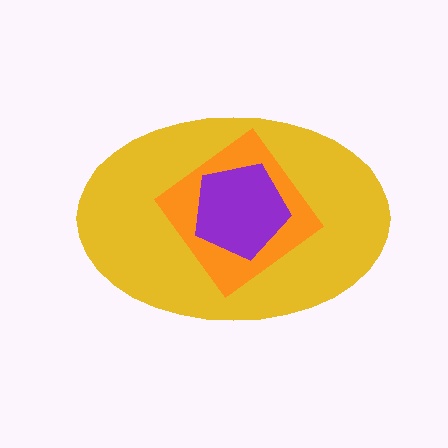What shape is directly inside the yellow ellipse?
The orange diamond.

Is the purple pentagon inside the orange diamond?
Yes.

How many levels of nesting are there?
3.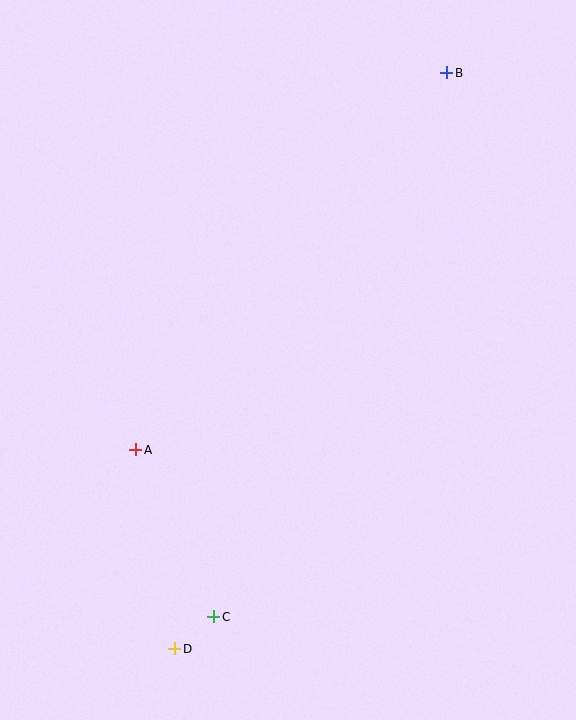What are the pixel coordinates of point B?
Point B is at (447, 73).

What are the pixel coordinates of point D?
Point D is at (175, 649).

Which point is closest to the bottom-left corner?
Point D is closest to the bottom-left corner.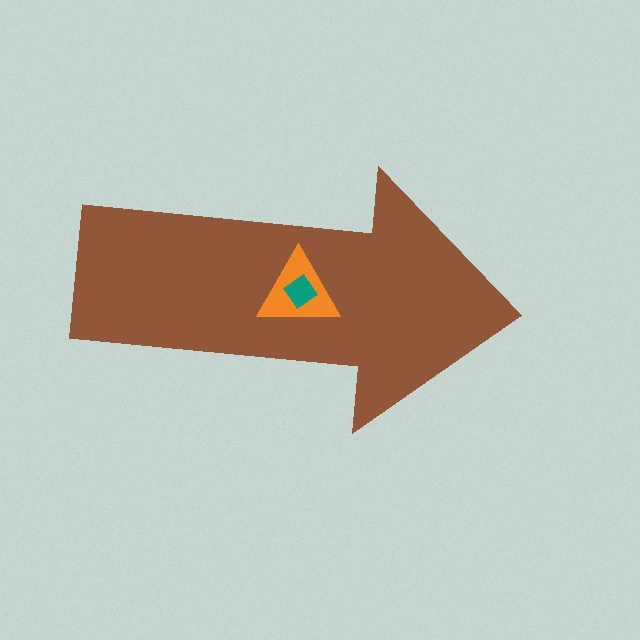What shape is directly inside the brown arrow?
The orange triangle.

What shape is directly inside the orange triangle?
The teal diamond.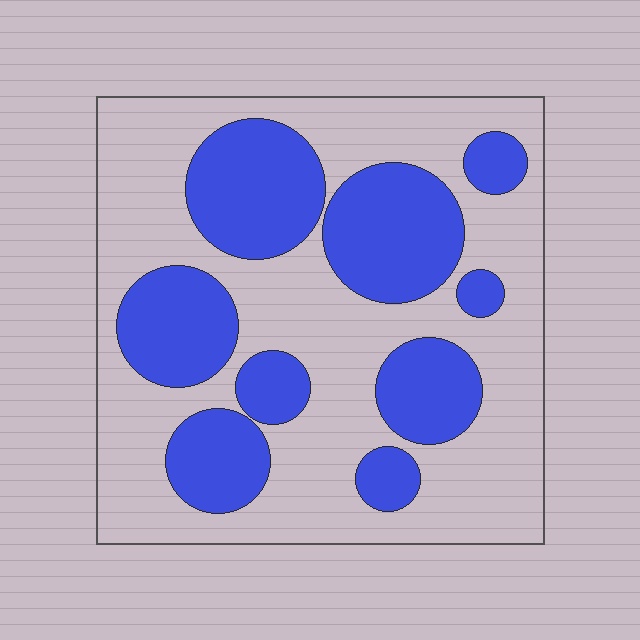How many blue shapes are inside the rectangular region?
9.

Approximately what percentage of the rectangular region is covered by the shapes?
Approximately 35%.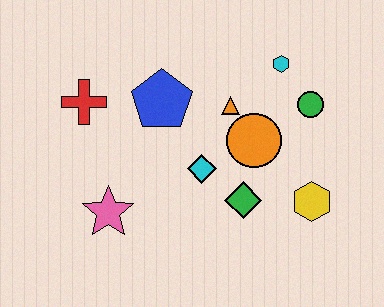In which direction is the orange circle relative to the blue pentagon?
The orange circle is to the right of the blue pentagon.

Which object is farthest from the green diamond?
The red cross is farthest from the green diamond.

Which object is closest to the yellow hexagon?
The green diamond is closest to the yellow hexagon.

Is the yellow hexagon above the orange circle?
No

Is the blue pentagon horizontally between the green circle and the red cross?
Yes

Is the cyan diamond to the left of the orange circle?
Yes